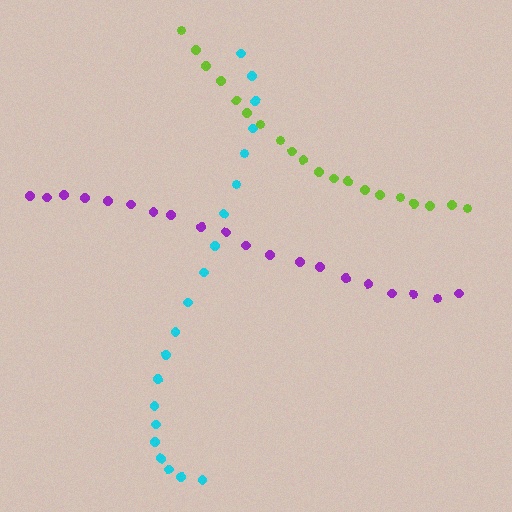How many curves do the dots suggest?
There are 3 distinct paths.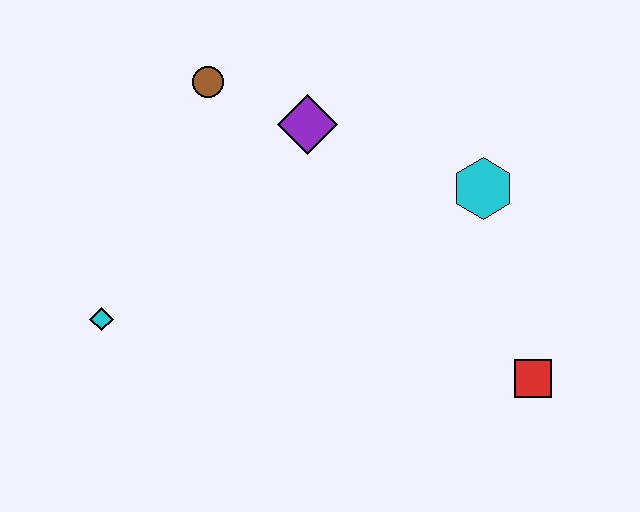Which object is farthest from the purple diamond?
The red square is farthest from the purple diamond.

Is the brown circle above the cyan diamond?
Yes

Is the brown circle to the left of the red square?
Yes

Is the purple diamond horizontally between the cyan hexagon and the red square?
No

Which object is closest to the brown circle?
The purple diamond is closest to the brown circle.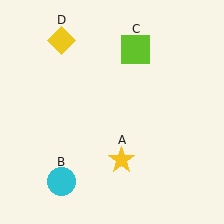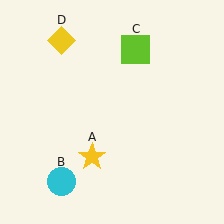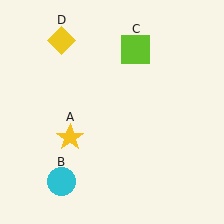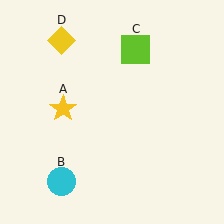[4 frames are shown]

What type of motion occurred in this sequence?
The yellow star (object A) rotated clockwise around the center of the scene.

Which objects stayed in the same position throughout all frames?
Cyan circle (object B) and lime square (object C) and yellow diamond (object D) remained stationary.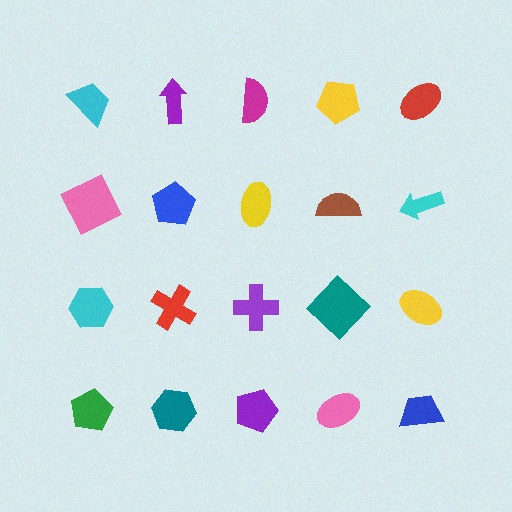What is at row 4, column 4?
A pink ellipse.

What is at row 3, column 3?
A purple cross.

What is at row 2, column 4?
A brown semicircle.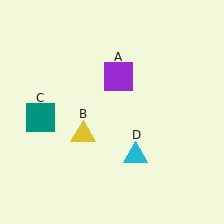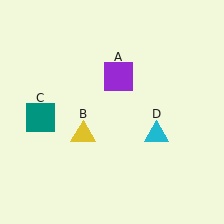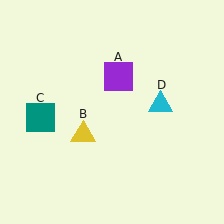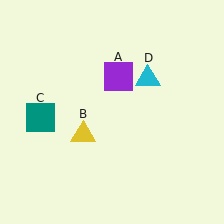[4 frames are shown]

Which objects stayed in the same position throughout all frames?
Purple square (object A) and yellow triangle (object B) and teal square (object C) remained stationary.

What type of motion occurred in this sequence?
The cyan triangle (object D) rotated counterclockwise around the center of the scene.